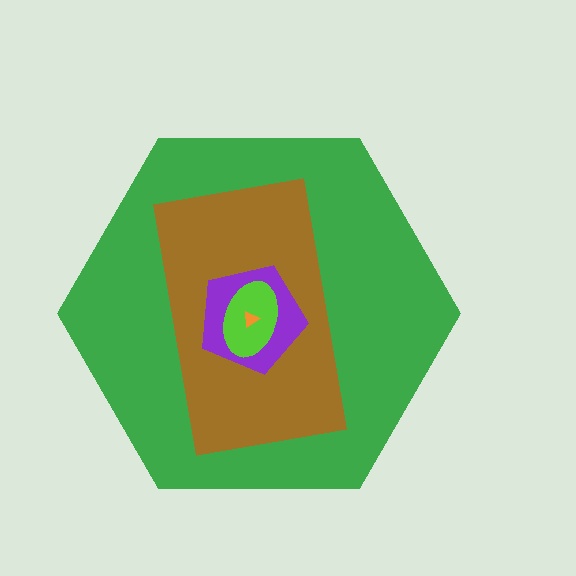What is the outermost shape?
The green hexagon.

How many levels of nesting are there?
5.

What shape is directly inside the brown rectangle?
The purple pentagon.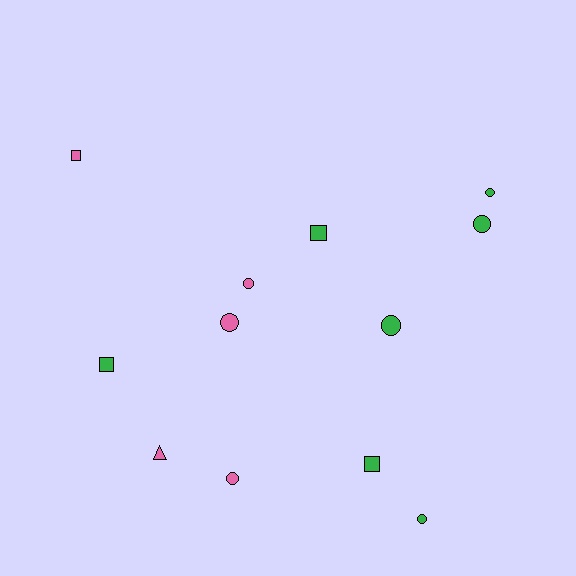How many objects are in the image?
There are 12 objects.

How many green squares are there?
There are 3 green squares.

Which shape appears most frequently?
Circle, with 7 objects.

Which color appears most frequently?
Green, with 7 objects.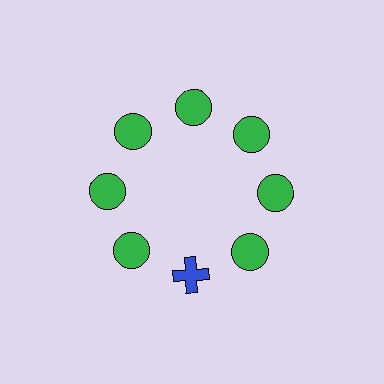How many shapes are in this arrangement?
There are 8 shapes arranged in a ring pattern.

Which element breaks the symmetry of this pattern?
The blue cross at roughly the 6 o'clock position breaks the symmetry. All other shapes are green circles.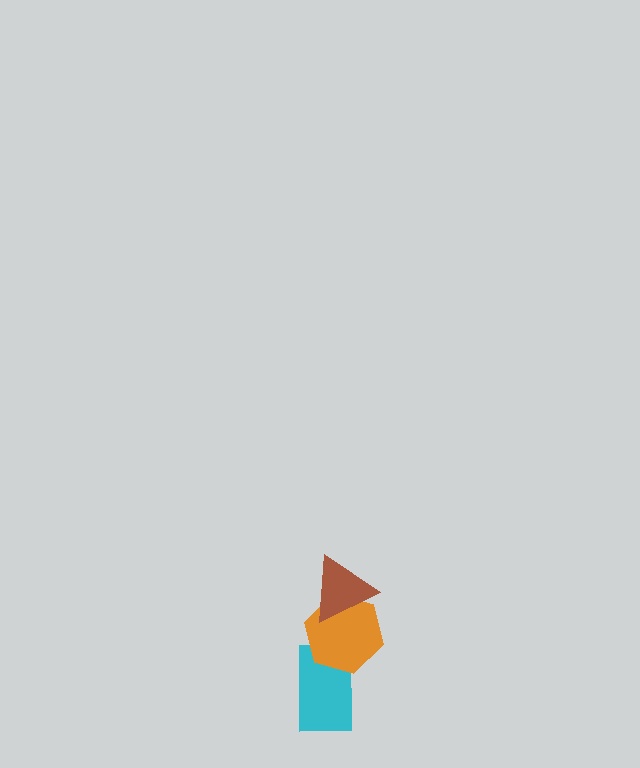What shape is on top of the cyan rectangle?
The orange hexagon is on top of the cyan rectangle.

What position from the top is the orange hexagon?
The orange hexagon is 2nd from the top.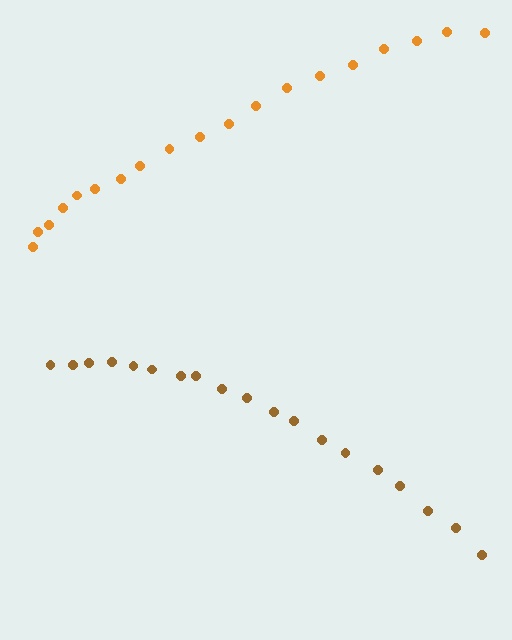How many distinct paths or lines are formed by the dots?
There are 2 distinct paths.